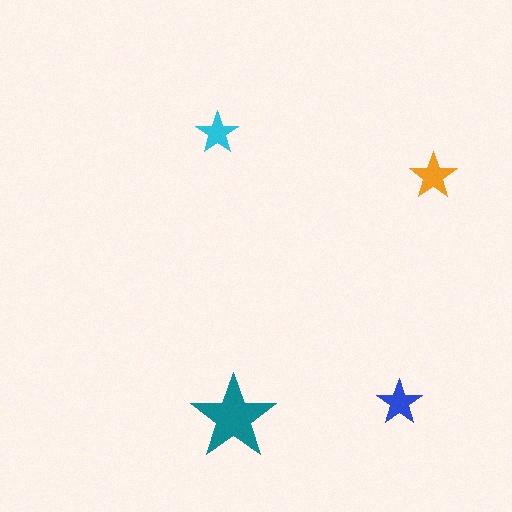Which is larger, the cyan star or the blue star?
The blue one.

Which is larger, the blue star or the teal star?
The teal one.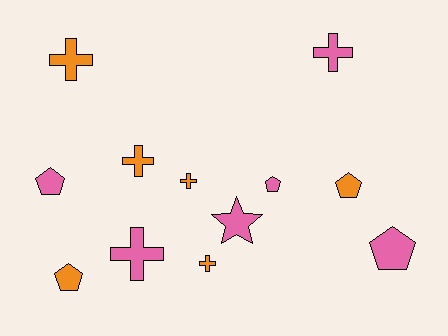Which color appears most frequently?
Pink, with 6 objects.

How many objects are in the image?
There are 12 objects.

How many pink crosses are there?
There are 2 pink crosses.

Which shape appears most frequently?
Cross, with 6 objects.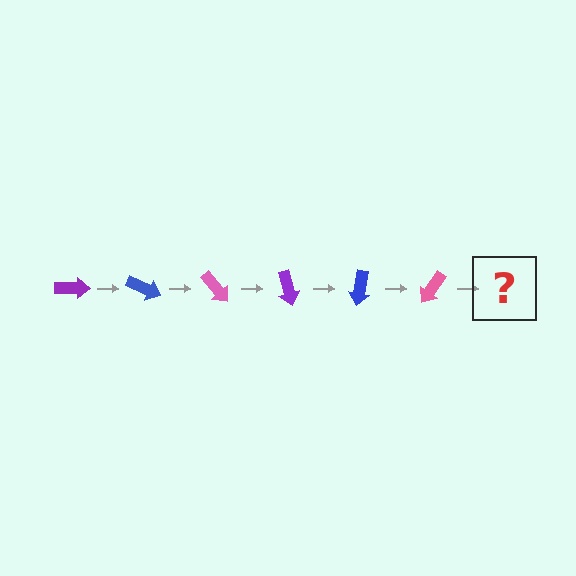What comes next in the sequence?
The next element should be a purple arrow, rotated 150 degrees from the start.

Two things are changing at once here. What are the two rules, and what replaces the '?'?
The two rules are that it rotates 25 degrees each step and the color cycles through purple, blue, and pink. The '?' should be a purple arrow, rotated 150 degrees from the start.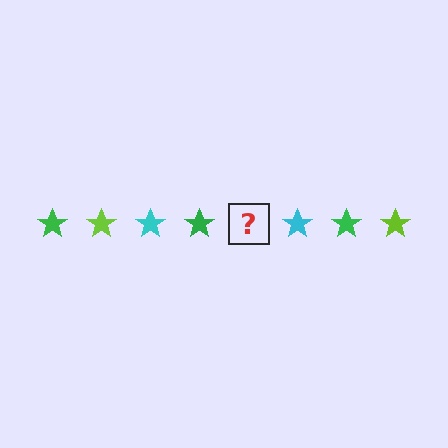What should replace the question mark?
The question mark should be replaced with a lime star.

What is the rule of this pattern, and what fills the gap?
The rule is that the pattern cycles through green, lime, cyan stars. The gap should be filled with a lime star.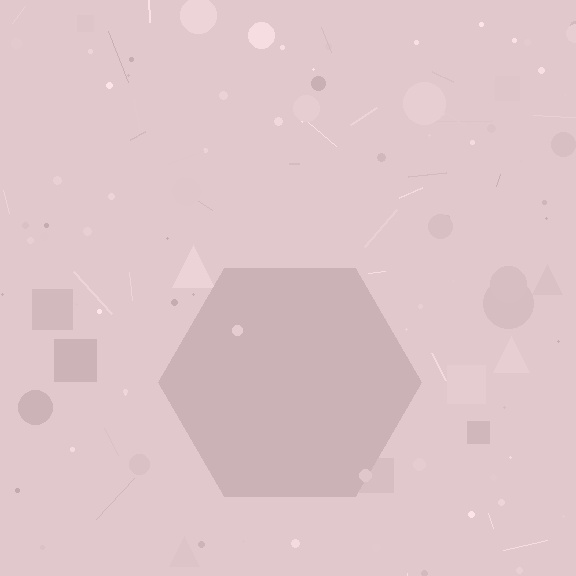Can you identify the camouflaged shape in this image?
The camouflaged shape is a hexagon.